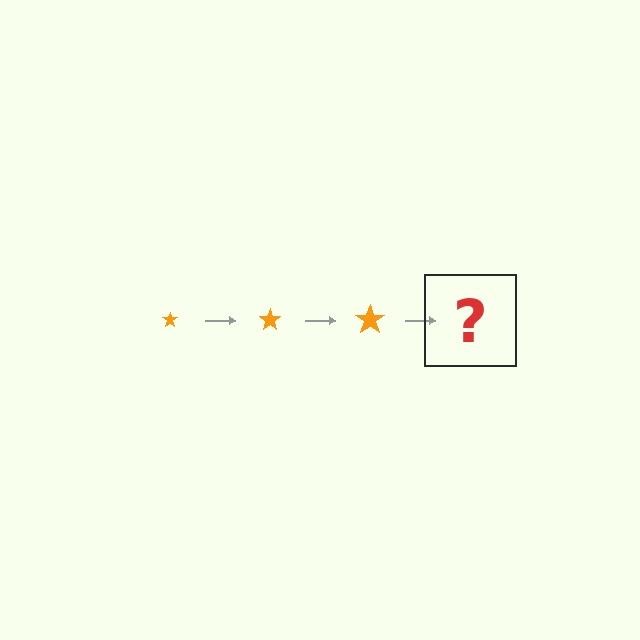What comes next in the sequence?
The next element should be an orange star, larger than the previous one.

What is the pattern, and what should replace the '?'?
The pattern is that the star gets progressively larger each step. The '?' should be an orange star, larger than the previous one.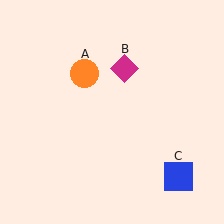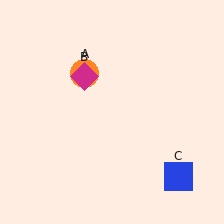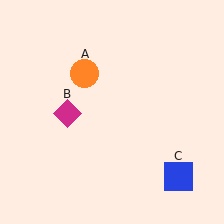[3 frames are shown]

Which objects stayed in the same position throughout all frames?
Orange circle (object A) and blue square (object C) remained stationary.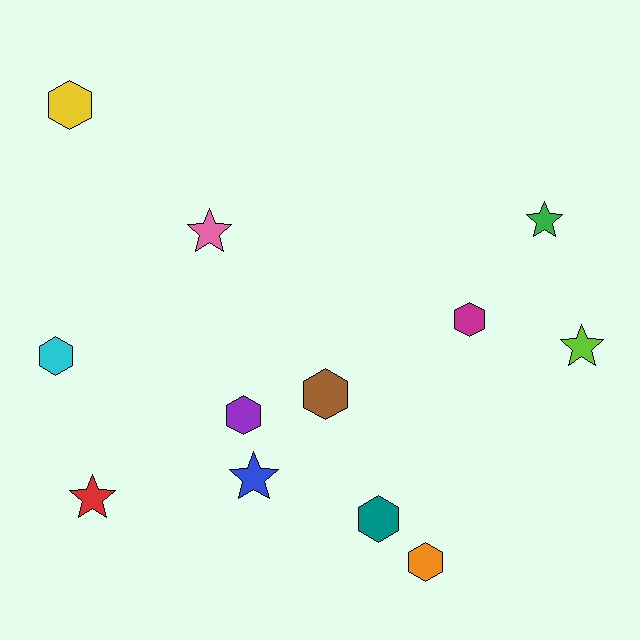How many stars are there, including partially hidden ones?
There are 5 stars.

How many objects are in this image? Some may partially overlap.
There are 12 objects.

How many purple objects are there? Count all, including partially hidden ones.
There is 1 purple object.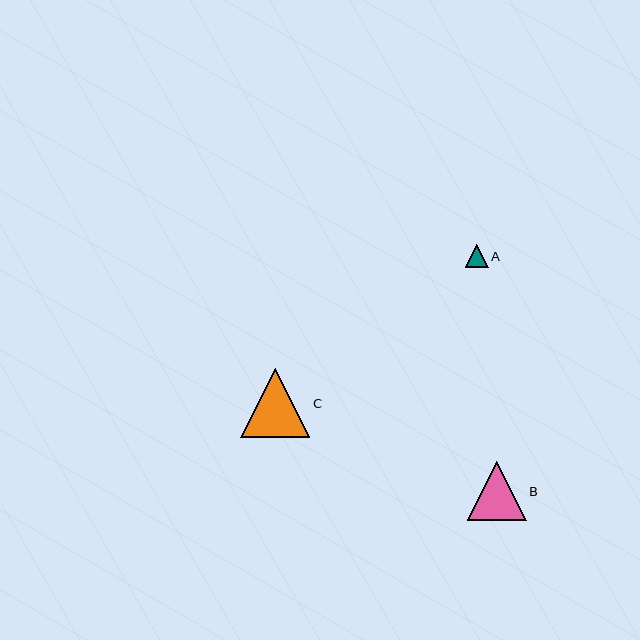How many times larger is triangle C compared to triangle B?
Triangle C is approximately 1.2 times the size of triangle B.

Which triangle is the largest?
Triangle C is the largest with a size of approximately 69 pixels.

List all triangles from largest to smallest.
From largest to smallest: C, B, A.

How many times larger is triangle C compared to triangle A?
Triangle C is approximately 3.0 times the size of triangle A.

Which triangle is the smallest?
Triangle A is the smallest with a size of approximately 23 pixels.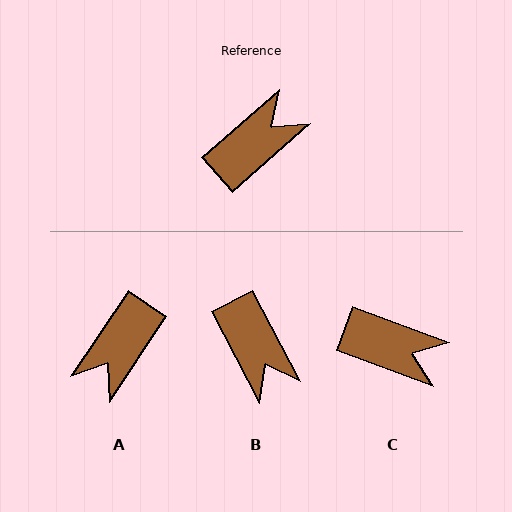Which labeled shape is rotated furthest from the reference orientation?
A, about 165 degrees away.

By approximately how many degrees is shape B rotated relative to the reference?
Approximately 104 degrees clockwise.